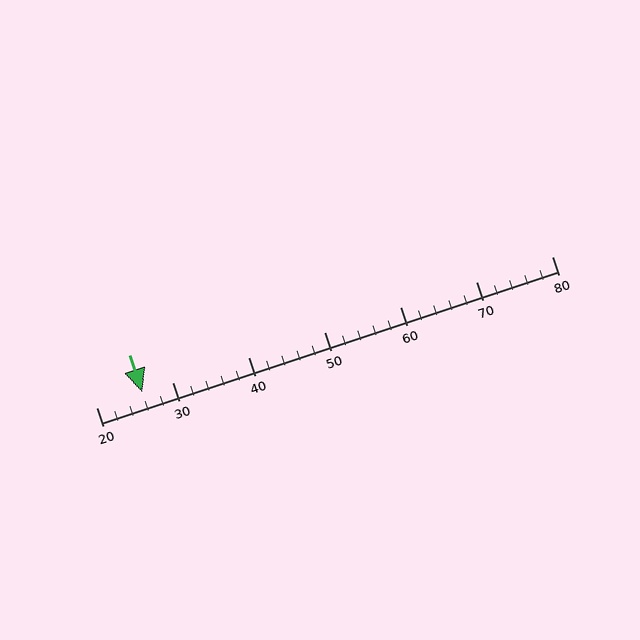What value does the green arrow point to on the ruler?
The green arrow points to approximately 26.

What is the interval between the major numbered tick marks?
The major tick marks are spaced 10 units apart.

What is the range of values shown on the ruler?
The ruler shows values from 20 to 80.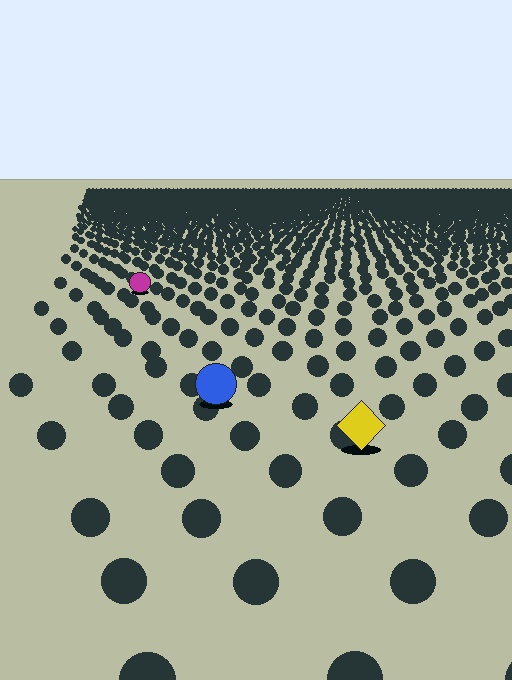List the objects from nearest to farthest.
From nearest to farthest: the yellow diamond, the blue circle, the magenta circle.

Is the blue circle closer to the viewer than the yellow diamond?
No. The yellow diamond is closer — you can tell from the texture gradient: the ground texture is coarser near it.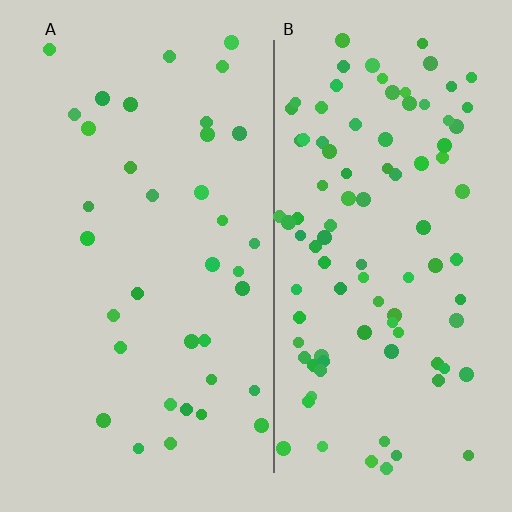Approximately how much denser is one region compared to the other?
Approximately 2.7× — region B over region A.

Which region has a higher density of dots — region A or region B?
B (the right).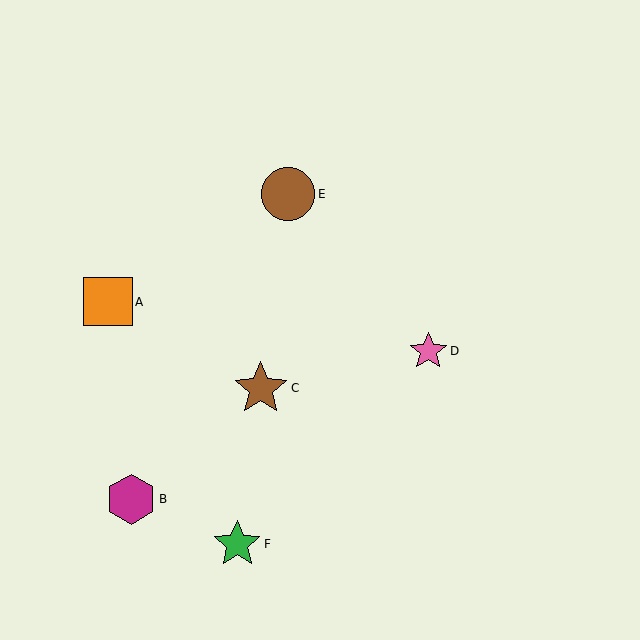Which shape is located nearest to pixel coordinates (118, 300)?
The orange square (labeled A) at (108, 302) is nearest to that location.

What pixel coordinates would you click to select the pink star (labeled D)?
Click at (428, 351) to select the pink star D.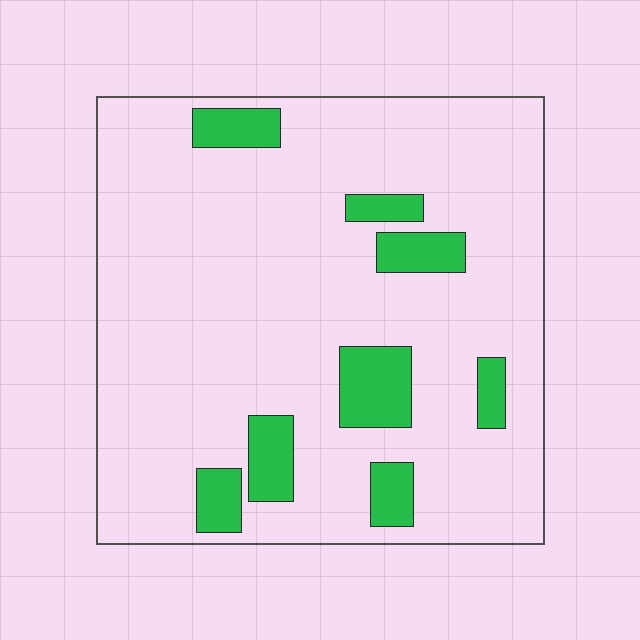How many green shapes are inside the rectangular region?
8.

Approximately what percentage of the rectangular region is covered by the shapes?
Approximately 15%.